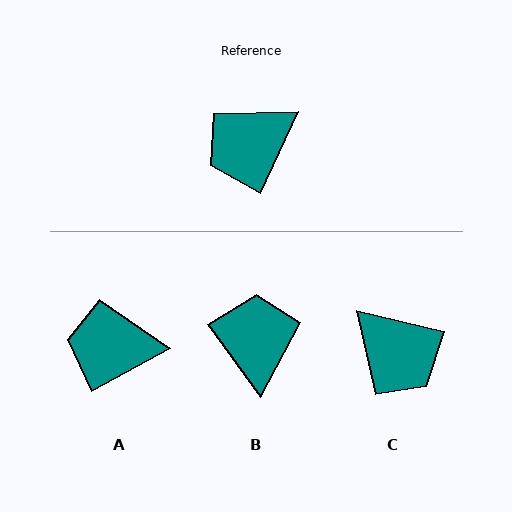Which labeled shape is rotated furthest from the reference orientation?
B, about 119 degrees away.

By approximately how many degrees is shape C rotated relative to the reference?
Approximately 101 degrees counter-clockwise.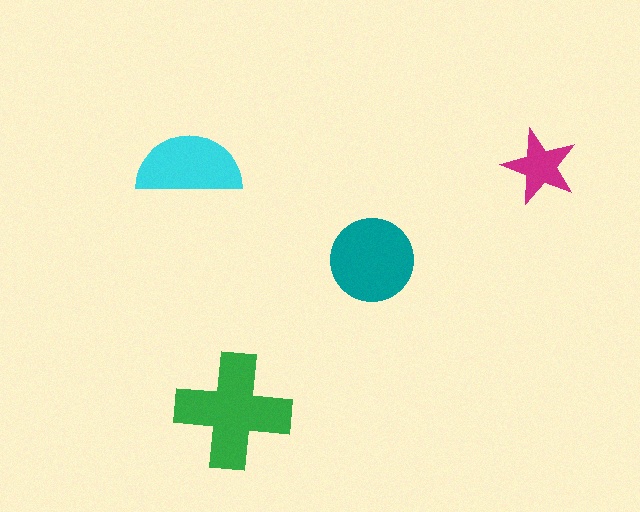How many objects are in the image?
There are 4 objects in the image.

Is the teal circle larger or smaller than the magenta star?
Larger.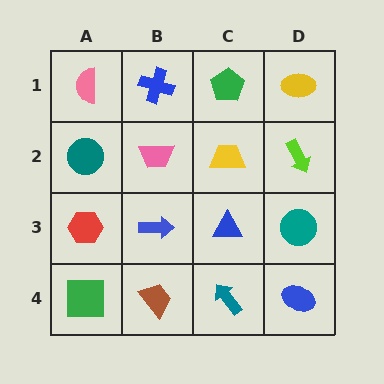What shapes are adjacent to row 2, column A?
A pink semicircle (row 1, column A), a red hexagon (row 3, column A), a pink trapezoid (row 2, column B).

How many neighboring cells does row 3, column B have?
4.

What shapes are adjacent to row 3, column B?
A pink trapezoid (row 2, column B), a brown trapezoid (row 4, column B), a red hexagon (row 3, column A), a blue triangle (row 3, column C).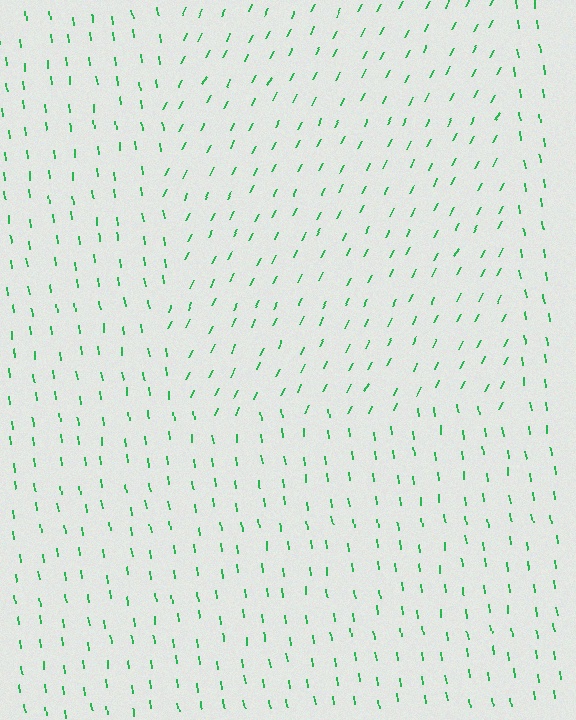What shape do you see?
I see a rectangle.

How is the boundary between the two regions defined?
The boundary is defined purely by a change in line orientation (approximately 35 degrees difference). All lines are the same color and thickness.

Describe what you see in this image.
The image is filled with small green line segments. A rectangle region in the image has lines oriented differently from the surrounding lines, creating a visible texture boundary.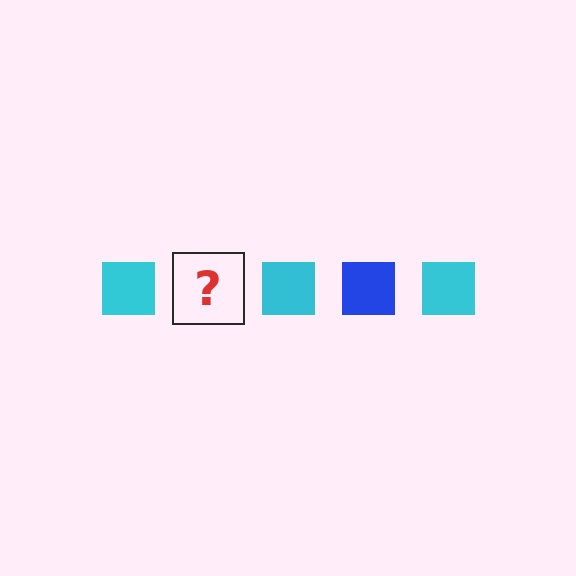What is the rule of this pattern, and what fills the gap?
The rule is that the pattern cycles through cyan, blue squares. The gap should be filled with a blue square.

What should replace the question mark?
The question mark should be replaced with a blue square.